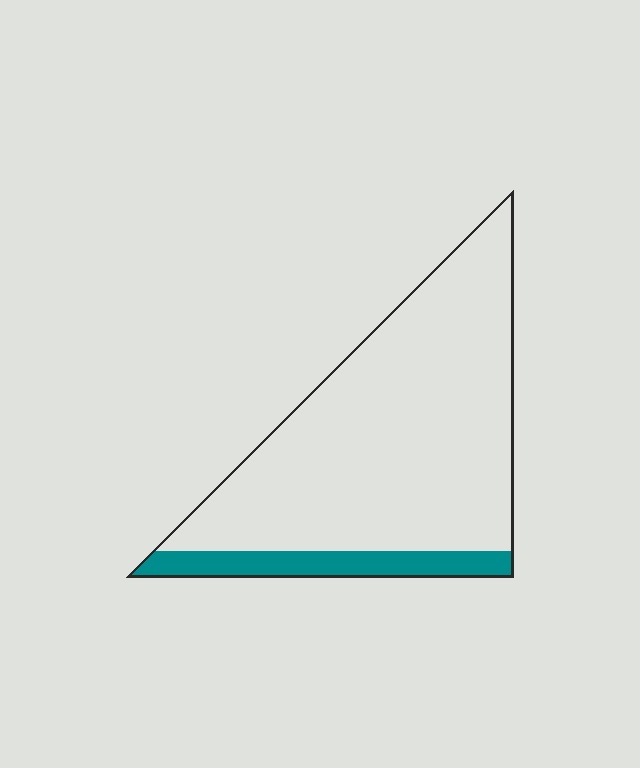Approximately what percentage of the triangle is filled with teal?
Approximately 15%.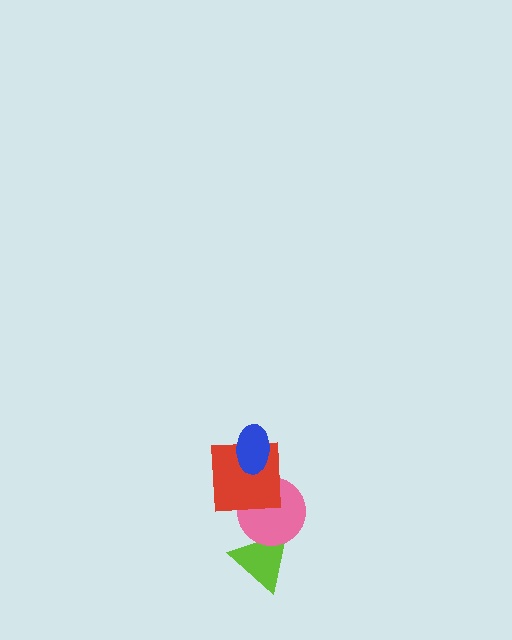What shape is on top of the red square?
The blue ellipse is on top of the red square.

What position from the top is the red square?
The red square is 2nd from the top.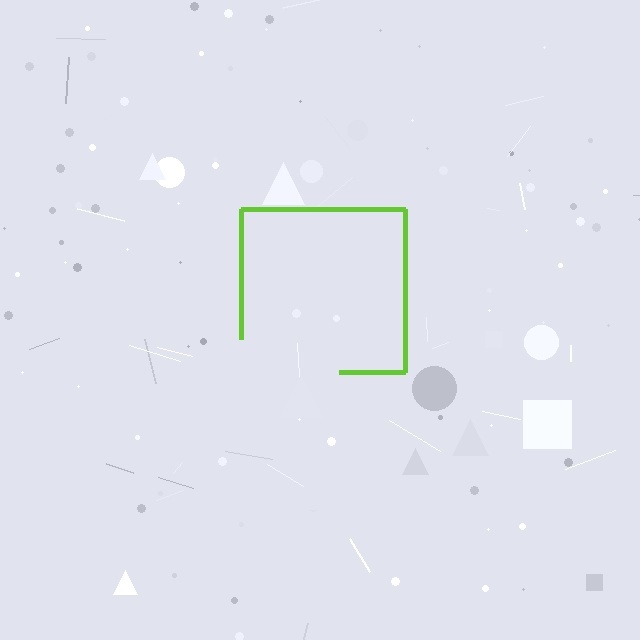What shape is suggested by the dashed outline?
The dashed outline suggests a square.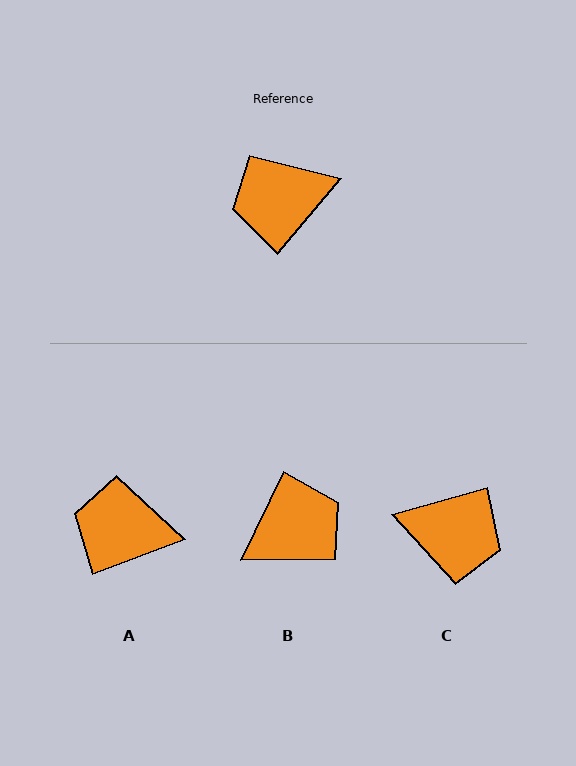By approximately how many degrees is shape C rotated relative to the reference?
Approximately 146 degrees counter-clockwise.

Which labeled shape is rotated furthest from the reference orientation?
B, about 165 degrees away.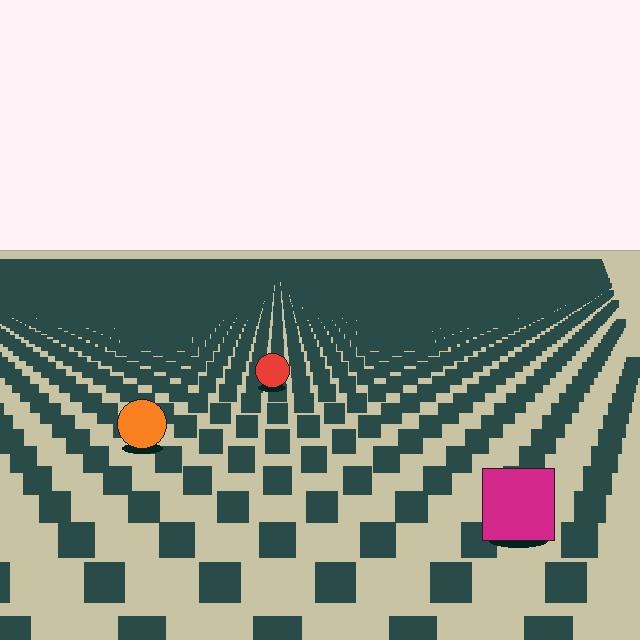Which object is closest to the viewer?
The magenta square is closest. The texture marks near it are larger and more spread out.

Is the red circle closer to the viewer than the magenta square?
No. The magenta square is closer — you can tell from the texture gradient: the ground texture is coarser near it.